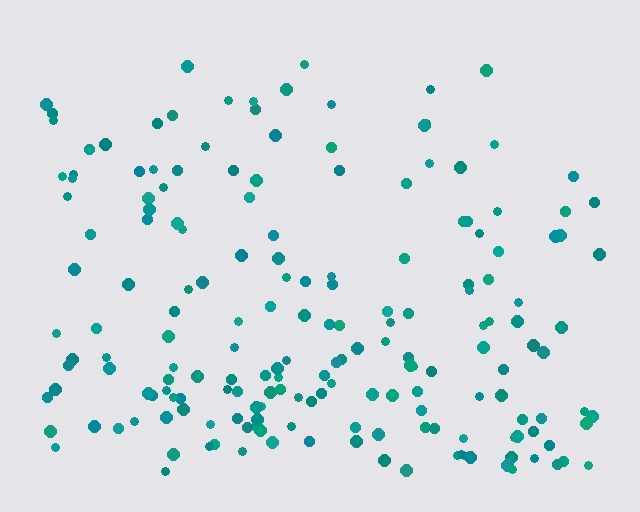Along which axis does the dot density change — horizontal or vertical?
Vertical.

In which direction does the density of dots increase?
From top to bottom, with the bottom side densest.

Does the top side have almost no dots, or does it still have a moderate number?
Still a moderate number, just noticeably fewer than the bottom.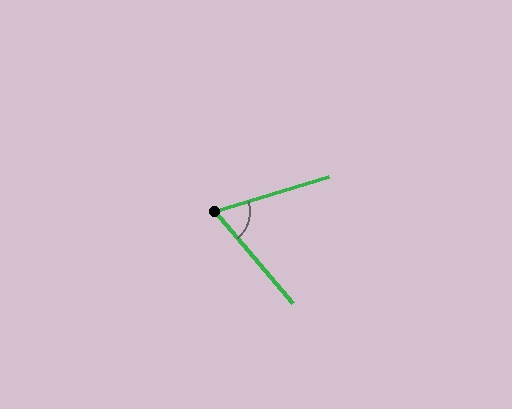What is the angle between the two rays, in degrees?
Approximately 67 degrees.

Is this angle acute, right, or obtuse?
It is acute.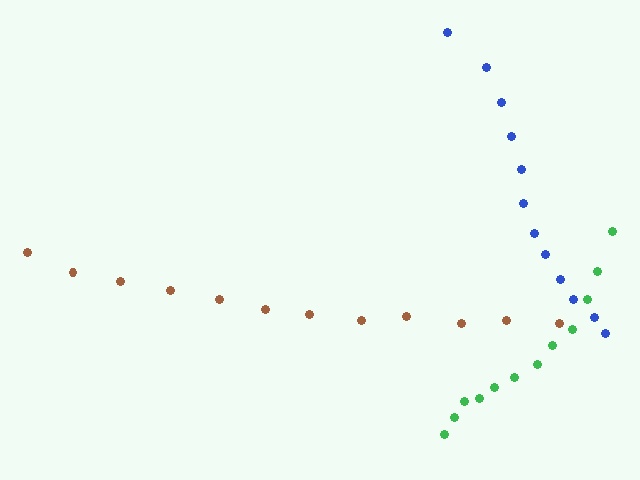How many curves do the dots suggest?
There are 3 distinct paths.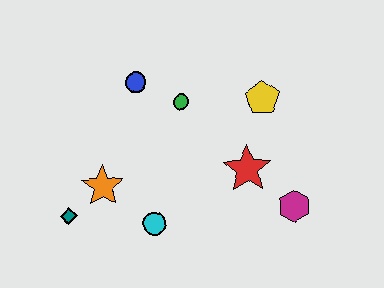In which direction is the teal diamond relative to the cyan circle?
The teal diamond is to the left of the cyan circle.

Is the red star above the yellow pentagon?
No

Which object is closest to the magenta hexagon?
The red star is closest to the magenta hexagon.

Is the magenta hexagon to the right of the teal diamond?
Yes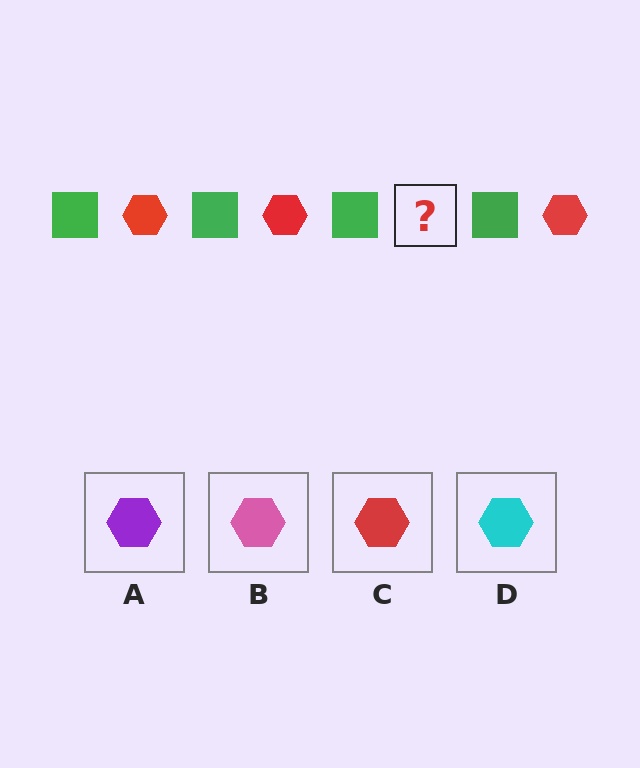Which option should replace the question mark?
Option C.